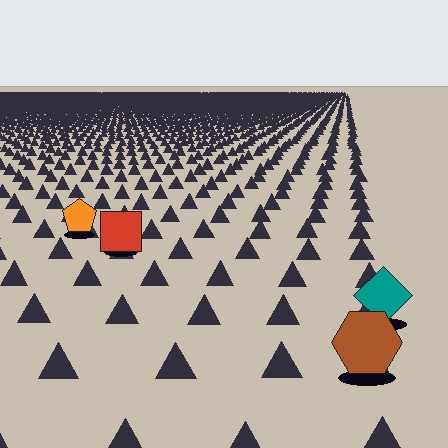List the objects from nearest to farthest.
From nearest to farthest: the brown hexagon, the teal diamond, the red square, the orange pentagon.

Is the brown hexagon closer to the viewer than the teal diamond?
Yes. The brown hexagon is closer — you can tell from the texture gradient: the ground texture is coarser near it.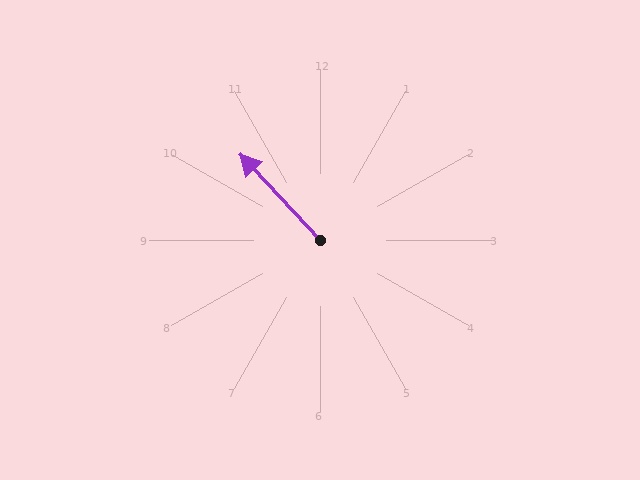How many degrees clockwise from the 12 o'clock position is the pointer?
Approximately 317 degrees.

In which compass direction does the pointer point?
Northwest.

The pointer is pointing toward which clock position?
Roughly 11 o'clock.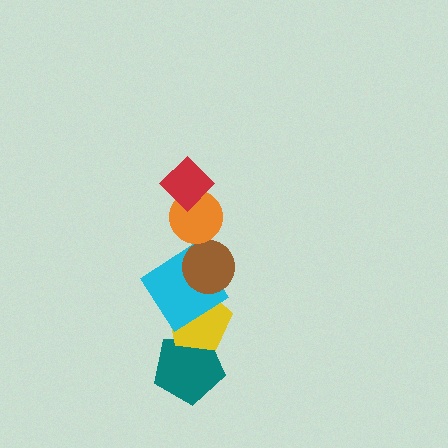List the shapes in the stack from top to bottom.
From top to bottom: the red diamond, the orange circle, the brown circle, the cyan diamond, the yellow pentagon, the teal pentagon.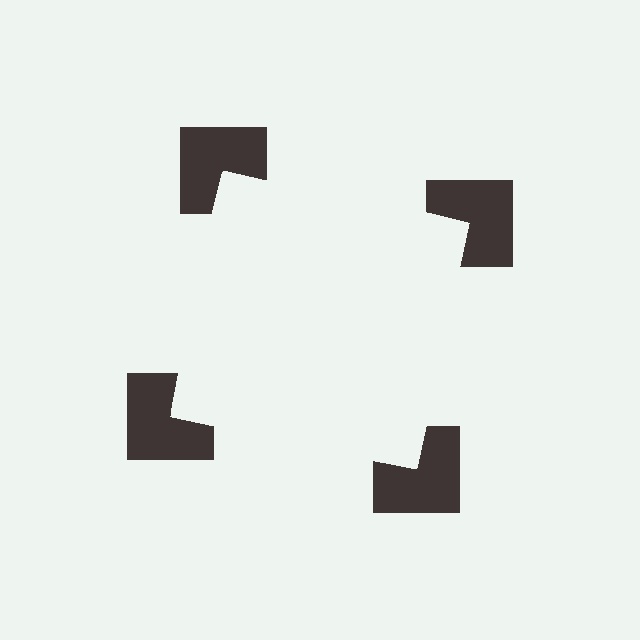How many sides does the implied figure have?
4 sides.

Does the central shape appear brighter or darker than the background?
It typically appears slightly brighter than the background, even though no actual brightness change is drawn.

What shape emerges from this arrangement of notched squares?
An illusory square — its edges are inferred from the aligned wedge cuts in the notched squares, not physically drawn.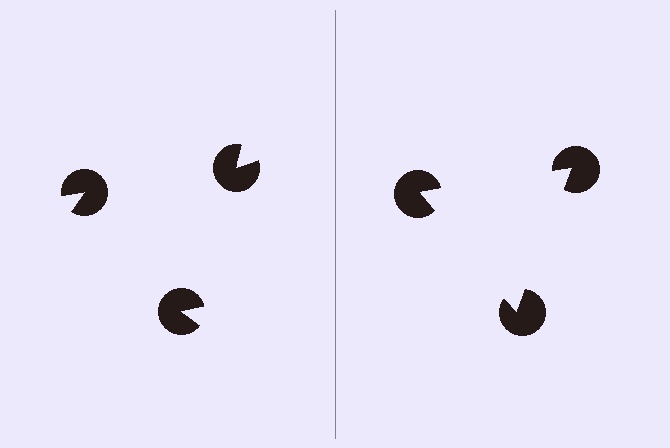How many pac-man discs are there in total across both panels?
6 — 3 on each side.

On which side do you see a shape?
An illusory triangle appears on the right side. On the left side the wedge cuts are rotated, so no coherent shape forms.